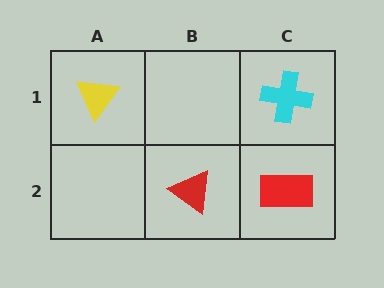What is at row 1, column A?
A yellow triangle.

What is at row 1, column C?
A cyan cross.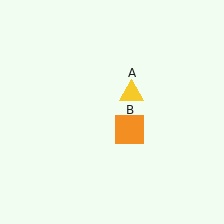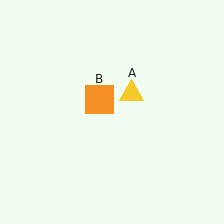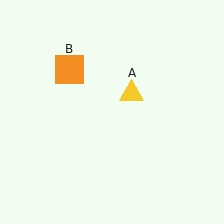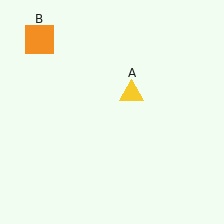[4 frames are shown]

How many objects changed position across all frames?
1 object changed position: orange square (object B).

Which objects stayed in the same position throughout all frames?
Yellow triangle (object A) remained stationary.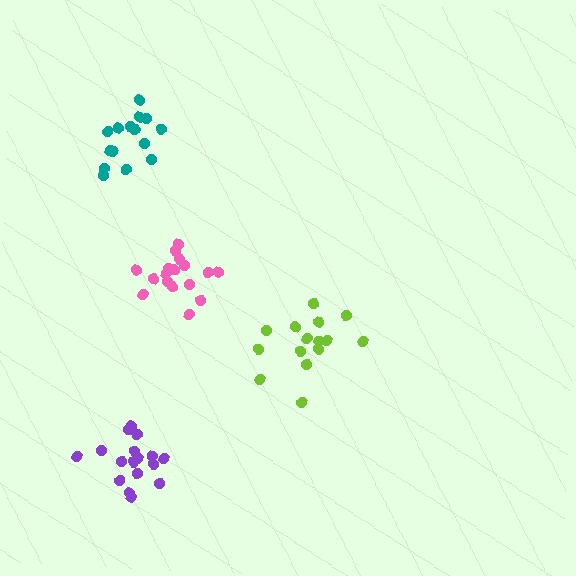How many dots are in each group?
Group 1: 15 dots, Group 2: 17 dots, Group 3: 15 dots, Group 4: 17 dots (64 total).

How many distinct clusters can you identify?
There are 4 distinct clusters.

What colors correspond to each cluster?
The clusters are colored: lime, pink, teal, purple.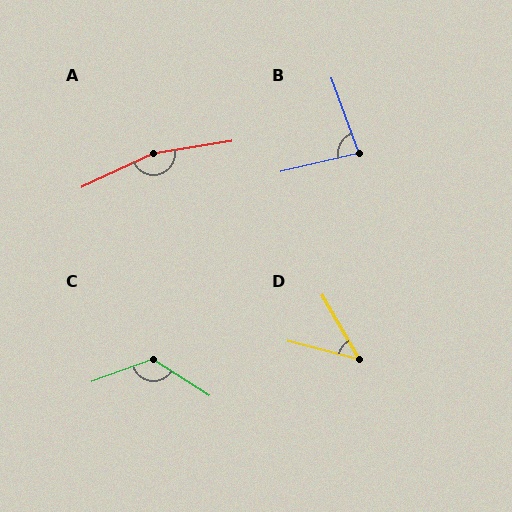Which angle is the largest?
A, at approximately 164 degrees.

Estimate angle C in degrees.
Approximately 127 degrees.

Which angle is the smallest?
D, at approximately 45 degrees.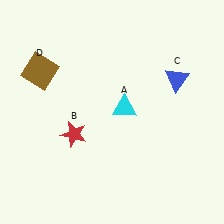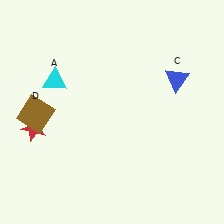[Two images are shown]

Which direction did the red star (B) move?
The red star (B) moved left.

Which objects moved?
The objects that moved are: the cyan triangle (A), the red star (B), the brown square (D).